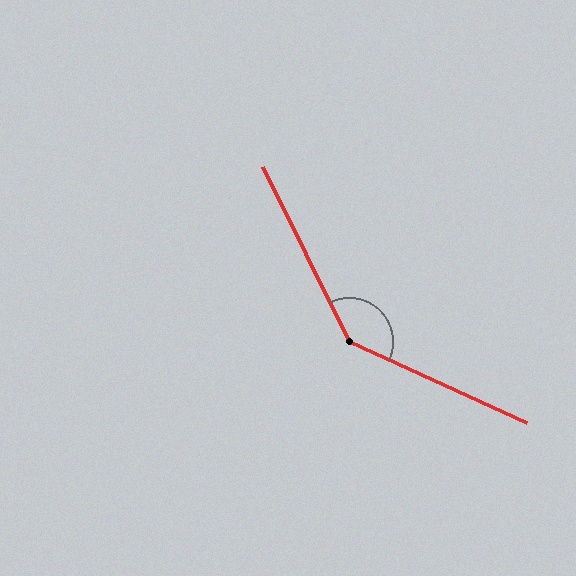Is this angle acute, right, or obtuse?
It is obtuse.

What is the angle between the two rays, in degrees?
Approximately 141 degrees.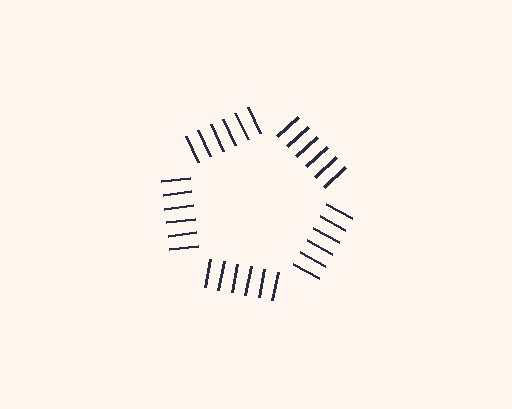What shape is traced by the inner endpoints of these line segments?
An illusory pentagon — the line segments terminate on its edges but no continuous stroke is drawn.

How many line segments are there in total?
30 — 6 along each of the 5 edges.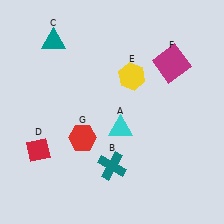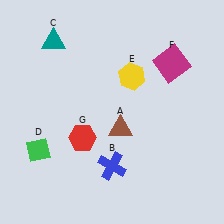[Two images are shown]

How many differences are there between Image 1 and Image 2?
There are 3 differences between the two images.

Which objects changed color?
A changed from cyan to brown. B changed from teal to blue. D changed from red to green.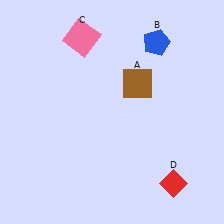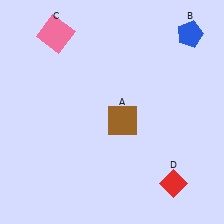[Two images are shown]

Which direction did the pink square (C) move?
The pink square (C) moved left.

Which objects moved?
The objects that moved are: the brown square (A), the blue pentagon (B), the pink square (C).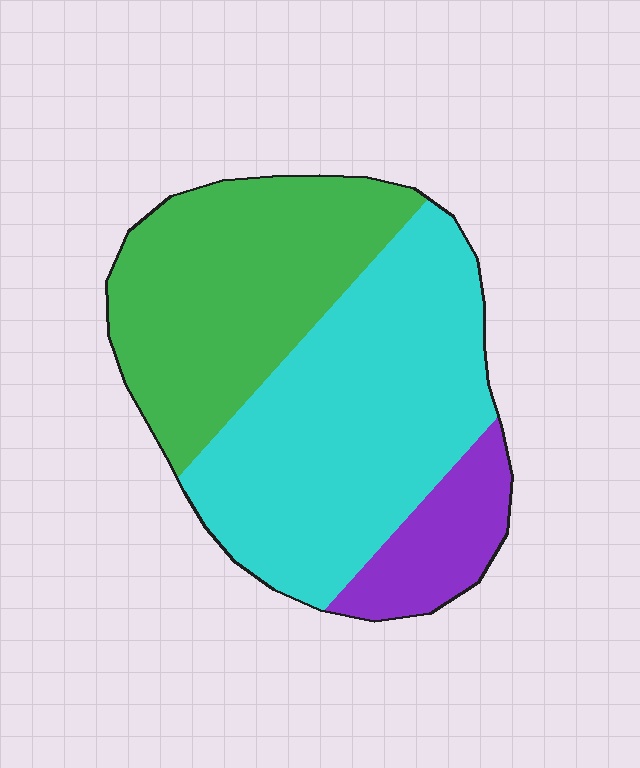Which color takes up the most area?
Cyan, at roughly 50%.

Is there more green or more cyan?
Cyan.